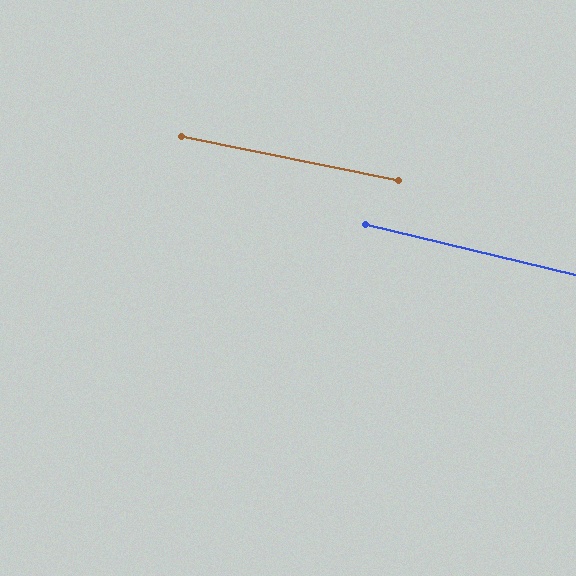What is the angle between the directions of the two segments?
Approximately 2 degrees.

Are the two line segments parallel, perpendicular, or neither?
Parallel — their directions differ by only 1.9°.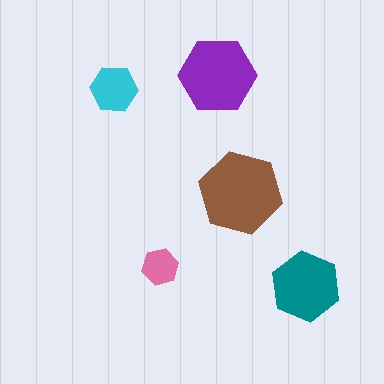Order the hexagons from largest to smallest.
the brown one, the purple one, the teal one, the cyan one, the pink one.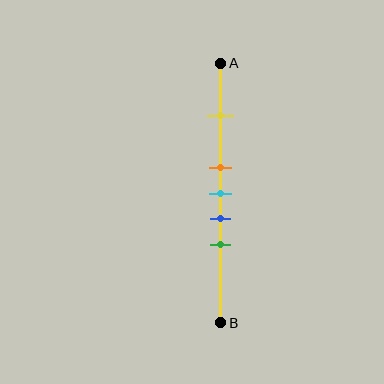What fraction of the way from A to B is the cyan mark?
The cyan mark is approximately 50% (0.5) of the way from A to B.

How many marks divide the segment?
There are 5 marks dividing the segment.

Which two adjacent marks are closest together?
The orange and cyan marks are the closest adjacent pair.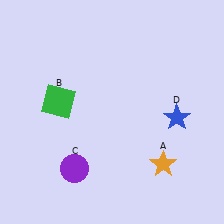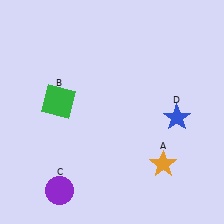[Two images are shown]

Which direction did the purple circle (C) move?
The purple circle (C) moved down.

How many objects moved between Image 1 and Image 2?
1 object moved between the two images.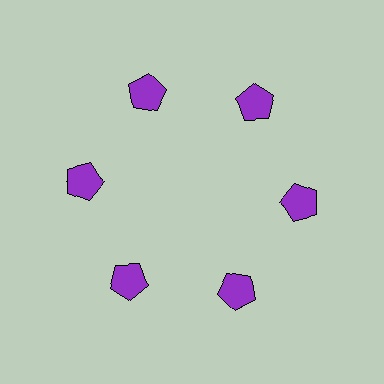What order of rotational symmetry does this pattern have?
This pattern has 6-fold rotational symmetry.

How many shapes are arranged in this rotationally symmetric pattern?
There are 6 shapes, arranged in 6 groups of 1.